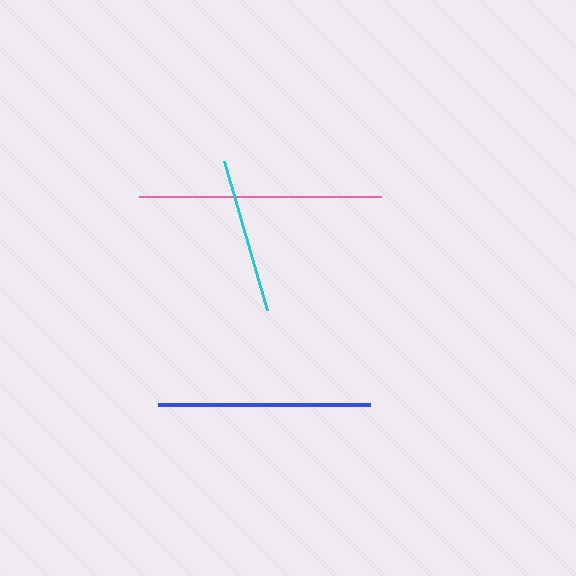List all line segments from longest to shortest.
From longest to shortest: pink, blue, cyan.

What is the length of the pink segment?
The pink segment is approximately 242 pixels long.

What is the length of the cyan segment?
The cyan segment is approximately 156 pixels long.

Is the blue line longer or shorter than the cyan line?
The blue line is longer than the cyan line.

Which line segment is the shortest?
The cyan line is the shortest at approximately 156 pixels.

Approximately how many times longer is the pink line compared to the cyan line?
The pink line is approximately 1.6 times the length of the cyan line.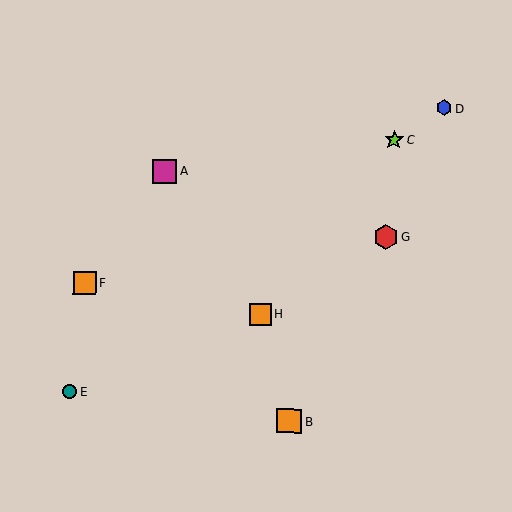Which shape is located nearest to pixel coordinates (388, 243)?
The red hexagon (labeled G) at (386, 237) is nearest to that location.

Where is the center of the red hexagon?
The center of the red hexagon is at (386, 237).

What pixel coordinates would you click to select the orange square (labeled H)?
Click at (260, 314) to select the orange square H.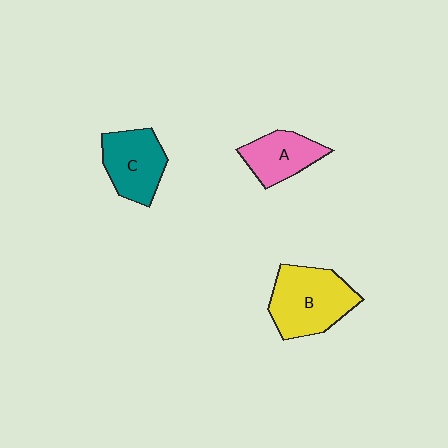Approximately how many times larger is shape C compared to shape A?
Approximately 1.2 times.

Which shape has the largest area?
Shape B (yellow).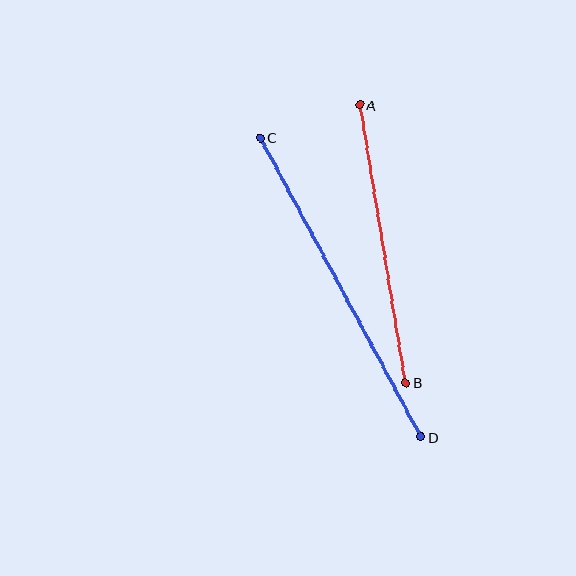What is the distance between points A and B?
The distance is approximately 282 pixels.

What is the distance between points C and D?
The distance is approximately 340 pixels.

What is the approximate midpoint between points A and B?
The midpoint is at approximately (383, 244) pixels.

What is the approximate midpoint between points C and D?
The midpoint is at approximately (340, 287) pixels.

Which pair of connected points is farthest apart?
Points C and D are farthest apart.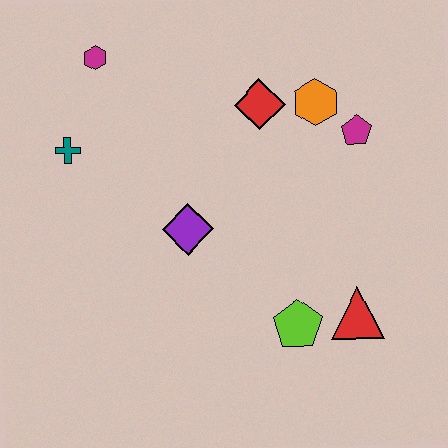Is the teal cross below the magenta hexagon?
Yes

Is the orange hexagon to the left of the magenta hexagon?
No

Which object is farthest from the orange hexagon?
The teal cross is farthest from the orange hexagon.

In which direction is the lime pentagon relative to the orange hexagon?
The lime pentagon is below the orange hexagon.